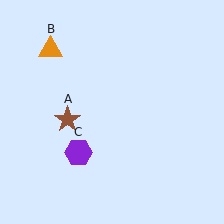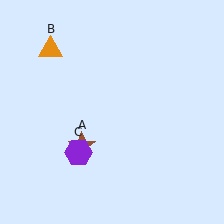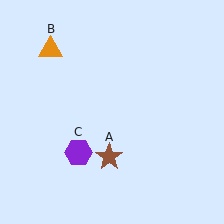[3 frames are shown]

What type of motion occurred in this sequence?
The brown star (object A) rotated counterclockwise around the center of the scene.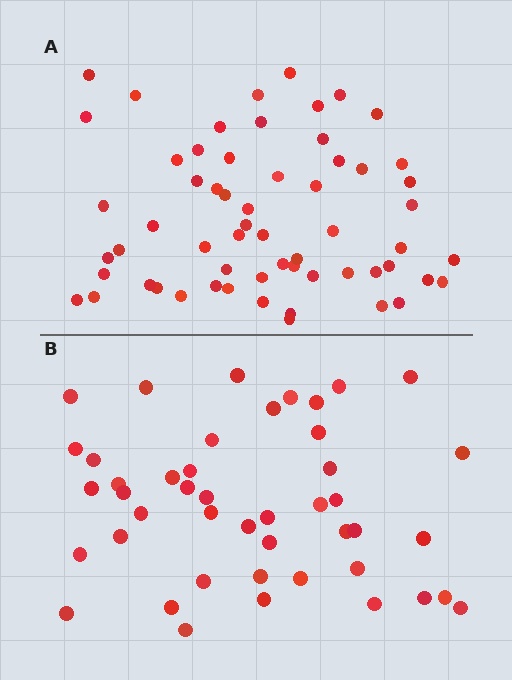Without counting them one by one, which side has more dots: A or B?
Region A (the top region) has more dots.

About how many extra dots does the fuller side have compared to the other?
Region A has approximately 15 more dots than region B.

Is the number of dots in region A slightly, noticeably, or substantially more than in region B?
Region A has noticeably more, but not dramatically so. The ratio is roughly 1.3 to 1.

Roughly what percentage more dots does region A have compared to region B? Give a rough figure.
About 35% more.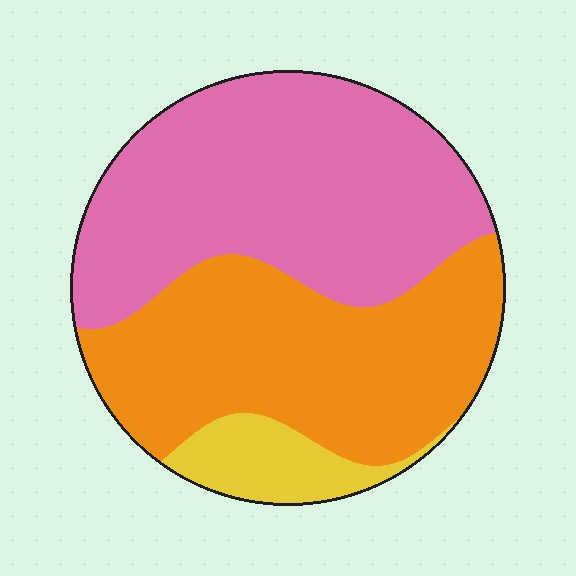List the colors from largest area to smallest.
From largest to smallest: pink, orange, yellow.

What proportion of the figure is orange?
Orange takes up about two fifths (2/5) of the figure.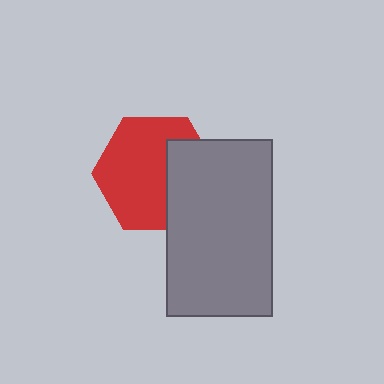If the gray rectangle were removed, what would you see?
You would see the complete red hexagon.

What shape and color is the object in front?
The object in front is a gray rectangle.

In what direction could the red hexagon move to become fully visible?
The red hexagon could move left. That would shift it out from behind the gray rectangle entirely.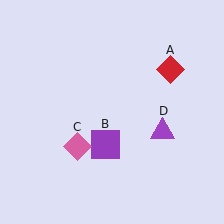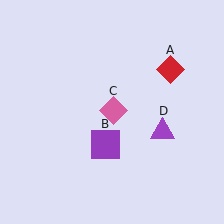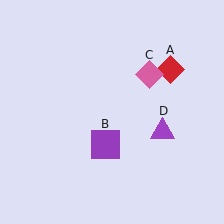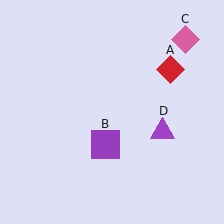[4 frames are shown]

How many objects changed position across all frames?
1 object changed position: pink diamond (object C).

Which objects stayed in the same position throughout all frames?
Red diamond (object A) and purple square (object B) and purple triangle (object D) remained stationary.